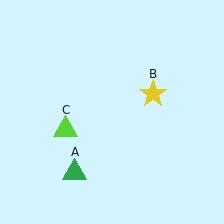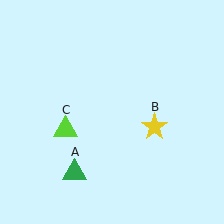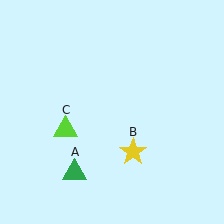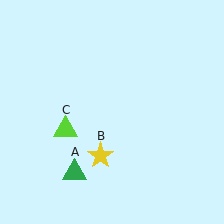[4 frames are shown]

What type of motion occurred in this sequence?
The yellow star (object B) rotated clockwise around the center of the scene.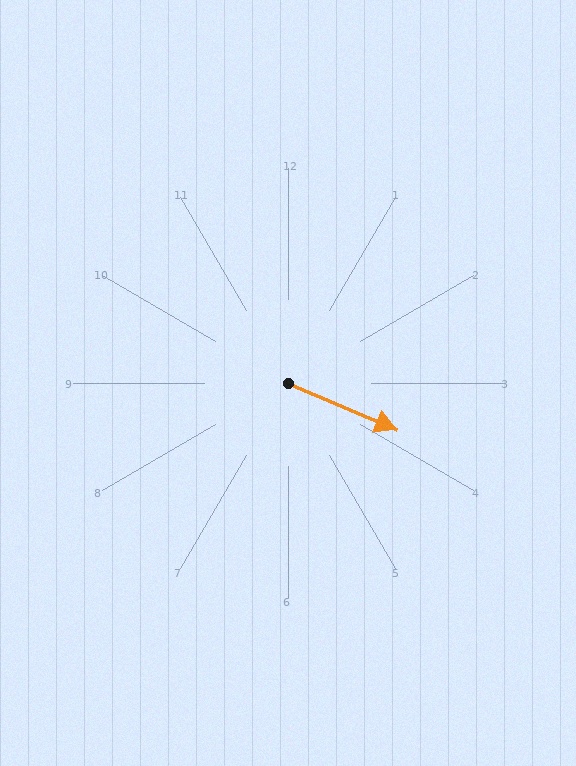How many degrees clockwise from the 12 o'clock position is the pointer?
Approximately 113 degrees.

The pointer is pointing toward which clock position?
Roughly 4 o'clock.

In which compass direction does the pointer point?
Southeast.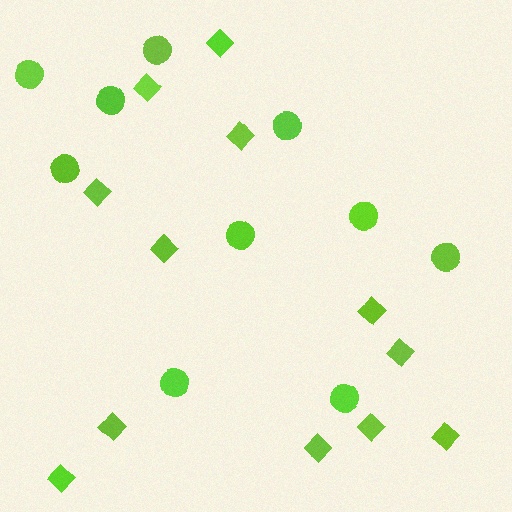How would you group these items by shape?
There are 2 groups: one group of circles (10) and one group of diamonds (12).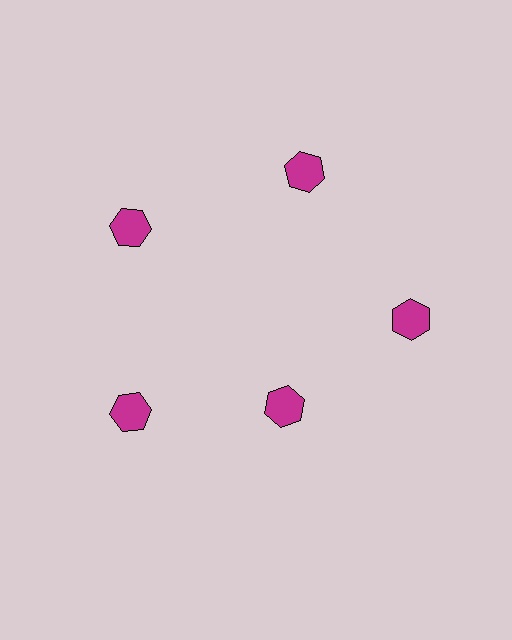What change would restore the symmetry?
The symmetry would be restored by moving it outward, back onto the ring so that all 5 hexagons sit at equal angles and equal distance from the center.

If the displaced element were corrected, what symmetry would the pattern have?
It would have 5-fold rotational symmetry — the pattern would map onto itself every 72 degrees.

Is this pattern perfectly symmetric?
No. The 5 magenta hexagons are arranged in a ring, but one element near the 5 o'clock position is pulled inward toward the center, breaking the 5-fold rotational symmetry.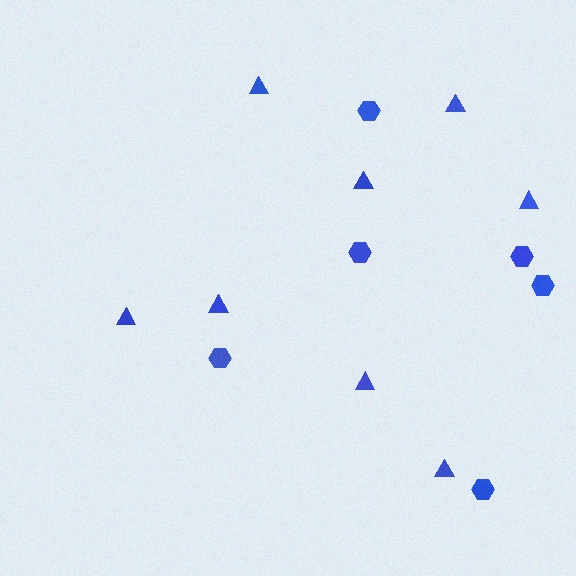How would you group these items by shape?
There are 2 groups: one group of hexagons (6) and one group of triangles (8).